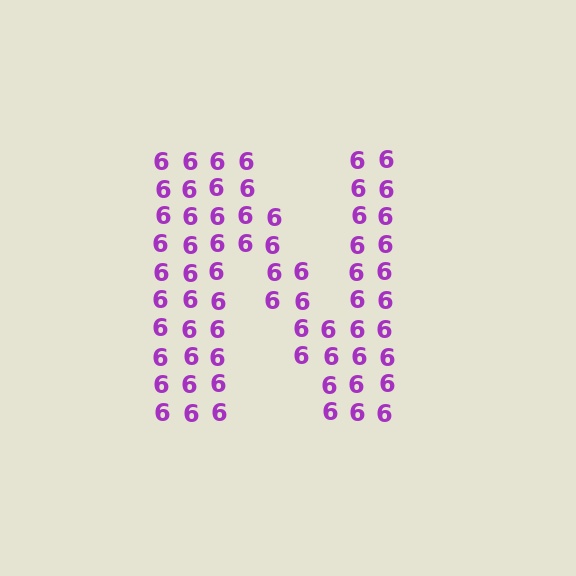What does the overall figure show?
The overall figure shows the letter N.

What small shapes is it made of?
It is made of small digit 6's.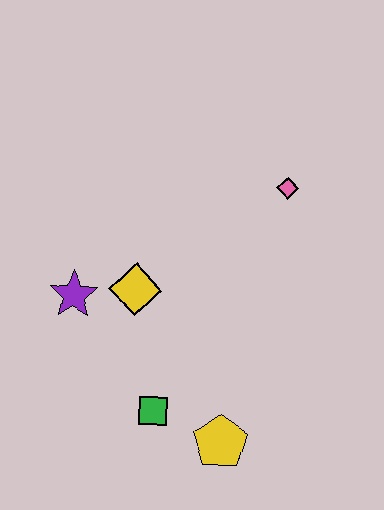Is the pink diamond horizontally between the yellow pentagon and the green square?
No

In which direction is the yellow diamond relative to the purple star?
The yellow diamond is to the right of the purple star.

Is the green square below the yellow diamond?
Yes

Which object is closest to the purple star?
The yellow diamond is closest to the purple star.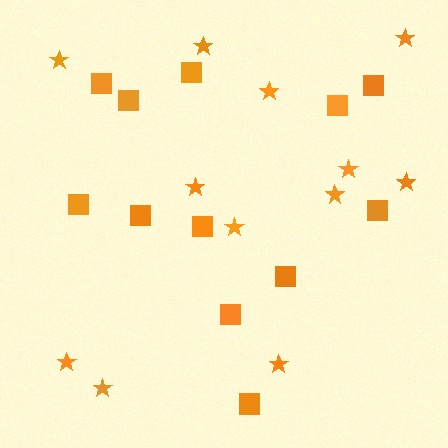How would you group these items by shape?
There are 2 groups: one group of stars (12) and one group of squares (12).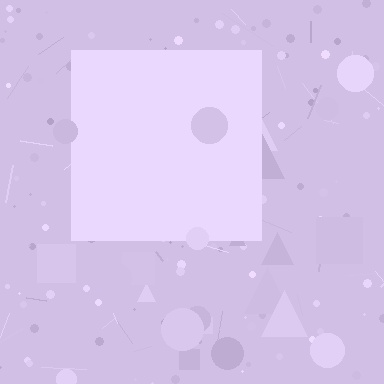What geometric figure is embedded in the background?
A square is embedded in the background.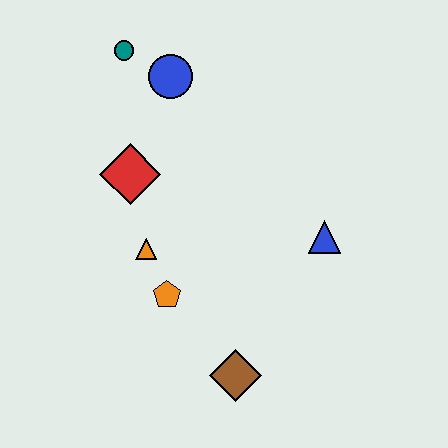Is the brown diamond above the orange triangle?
No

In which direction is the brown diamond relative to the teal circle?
The brown diamond is below the teal circle.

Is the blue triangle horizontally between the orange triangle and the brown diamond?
No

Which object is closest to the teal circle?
The blue circle is closest to the teal circle.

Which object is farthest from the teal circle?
The brown diamond is farthest from the teal circle.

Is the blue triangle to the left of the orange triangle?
No